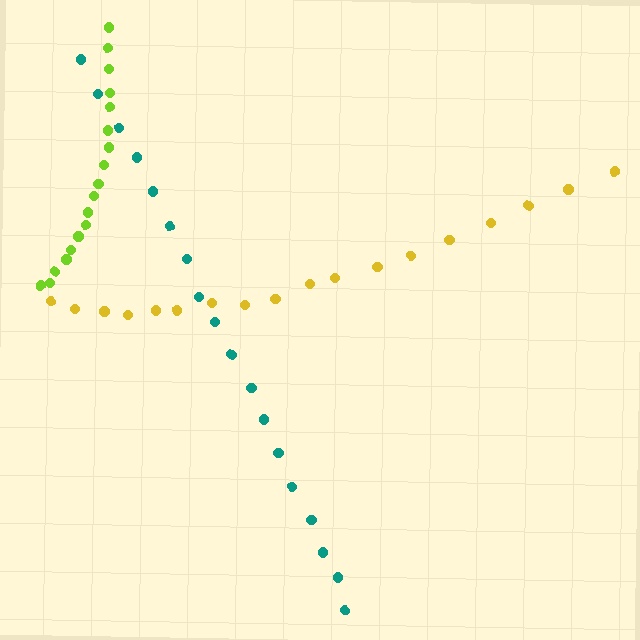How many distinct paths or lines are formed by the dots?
There are 3 distinct paths.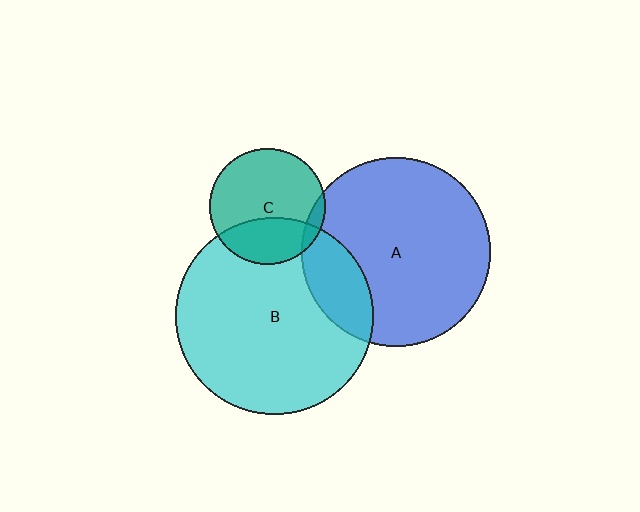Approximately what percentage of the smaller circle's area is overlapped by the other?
Approximately 5%.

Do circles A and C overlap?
Yes.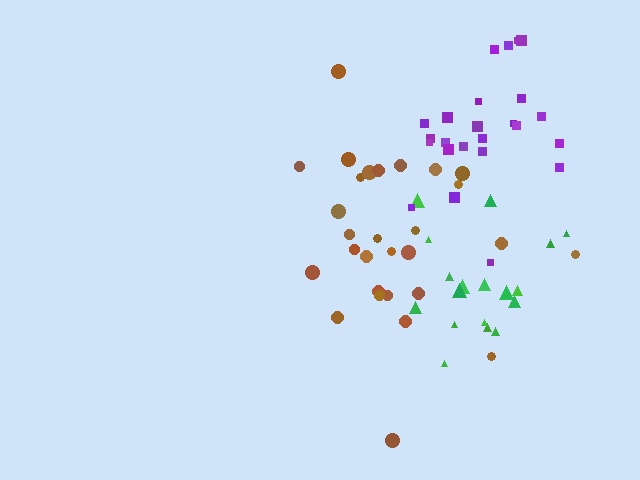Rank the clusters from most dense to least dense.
green, brown, purple.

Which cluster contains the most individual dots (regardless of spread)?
Brown (29).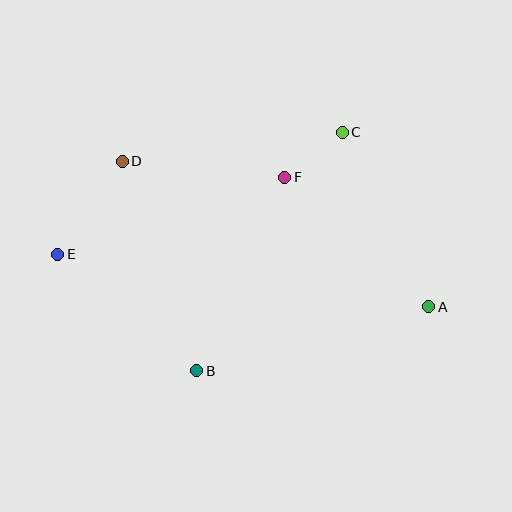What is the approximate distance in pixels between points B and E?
The distance between B and E is approximately 182 pixels.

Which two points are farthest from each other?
Points A and E are farthest from each other.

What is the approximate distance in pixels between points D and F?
The distance between D and F is approximately 164 pixels.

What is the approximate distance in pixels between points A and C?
The distance between A and C is approximately 194 pixels.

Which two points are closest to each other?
Points C and F are closest to each other.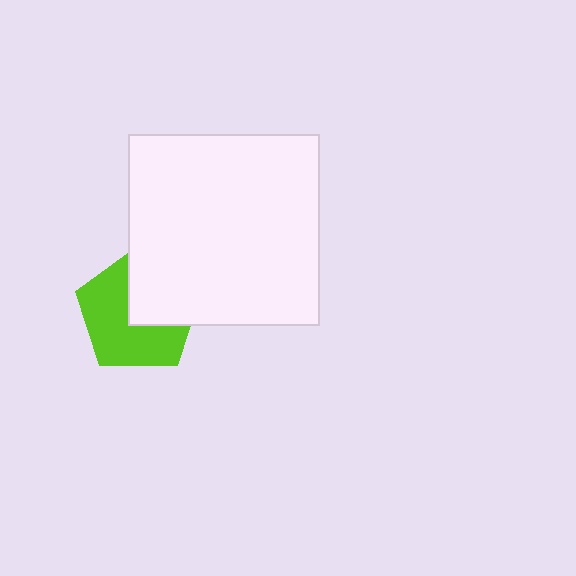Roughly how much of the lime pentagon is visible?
About half of it is visible (roughly 59%).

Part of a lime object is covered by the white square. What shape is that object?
It is a pentagon.